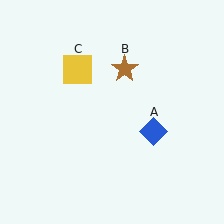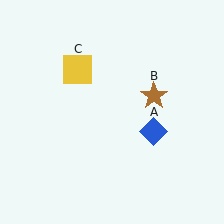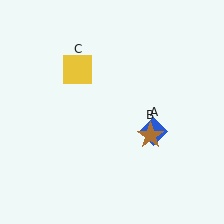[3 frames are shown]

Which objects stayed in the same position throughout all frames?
Blue diamond (object A) and yellow square (object C) remained stationary.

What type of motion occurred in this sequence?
The brown star (object B) rotated clockwise around the center of the scene.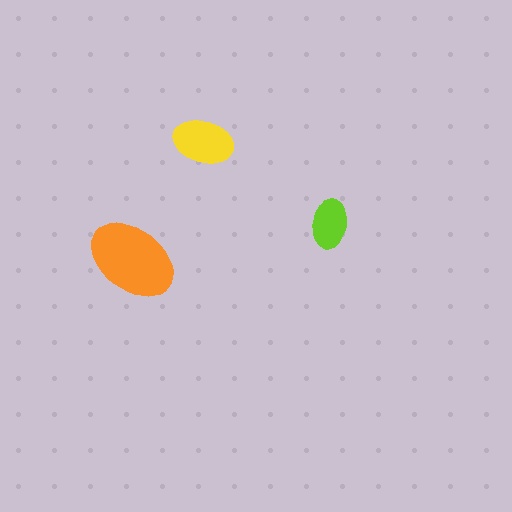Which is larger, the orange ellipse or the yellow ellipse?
The orange one.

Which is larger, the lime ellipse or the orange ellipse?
The orange one.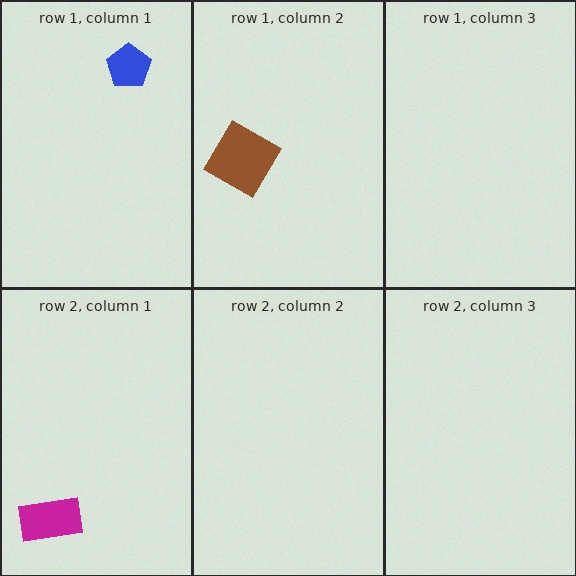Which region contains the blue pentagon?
The row 1, column 1 region.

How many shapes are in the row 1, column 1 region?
1.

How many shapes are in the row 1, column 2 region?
1.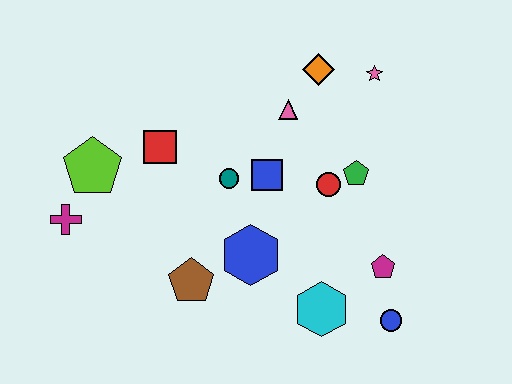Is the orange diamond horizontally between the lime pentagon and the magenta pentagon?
Yes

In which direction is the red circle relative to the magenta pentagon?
The red circle is above the magenta pentagon.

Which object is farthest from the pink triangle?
The magenta cross is farthest from the pink triangle.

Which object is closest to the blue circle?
The magenta pentagon is closest to the blue circle.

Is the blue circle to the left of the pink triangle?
No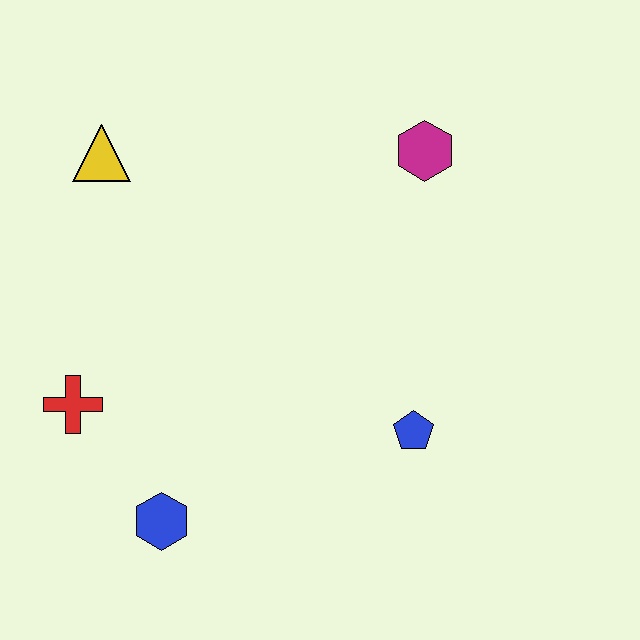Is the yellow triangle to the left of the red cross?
No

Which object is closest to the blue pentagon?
The blue hexagon is closest to the blue pentagon.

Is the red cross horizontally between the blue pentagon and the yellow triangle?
No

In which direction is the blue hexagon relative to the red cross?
The blue hexagon is below the red cross.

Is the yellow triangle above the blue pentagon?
Yes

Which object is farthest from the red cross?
The magenta hexagon is farthest from the red cross.